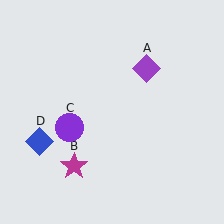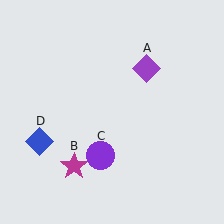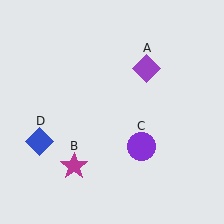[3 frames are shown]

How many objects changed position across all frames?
1 object changed position: purple circle (object C).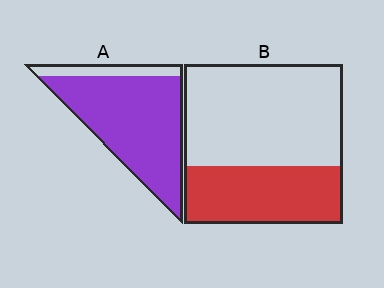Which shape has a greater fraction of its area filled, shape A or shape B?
Shape A.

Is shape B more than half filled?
No.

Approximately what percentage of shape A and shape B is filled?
A is approximately 85% and B is approximately 35%.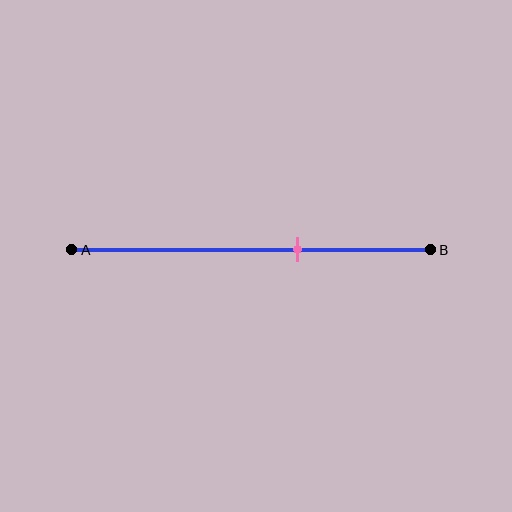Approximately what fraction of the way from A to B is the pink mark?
The pink mark is approximately 65% of the way from A to B.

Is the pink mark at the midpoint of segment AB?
No, the mark is at about 65% from A, not at the 50% midpoint.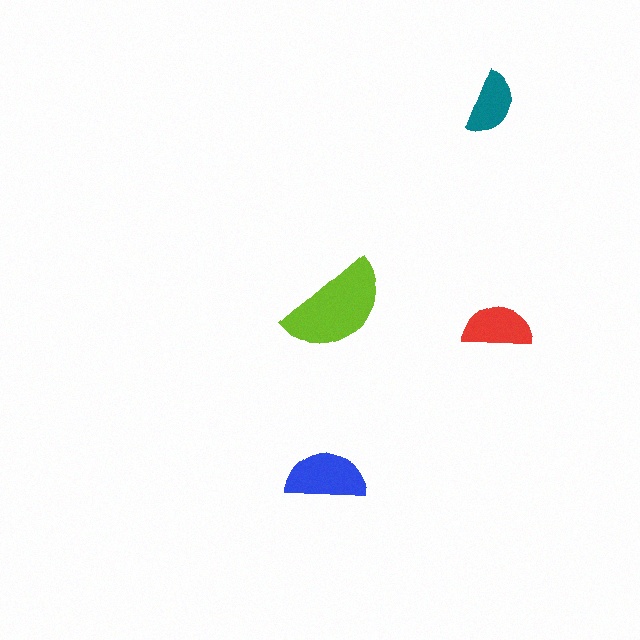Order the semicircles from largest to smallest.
the lime one, the blue one, the red one, the teal one.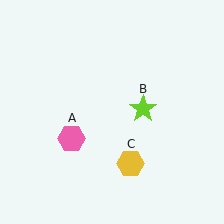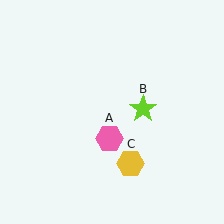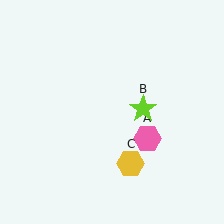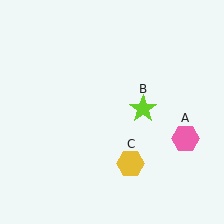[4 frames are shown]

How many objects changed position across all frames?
1 object changed position: pink hexagon (object A).